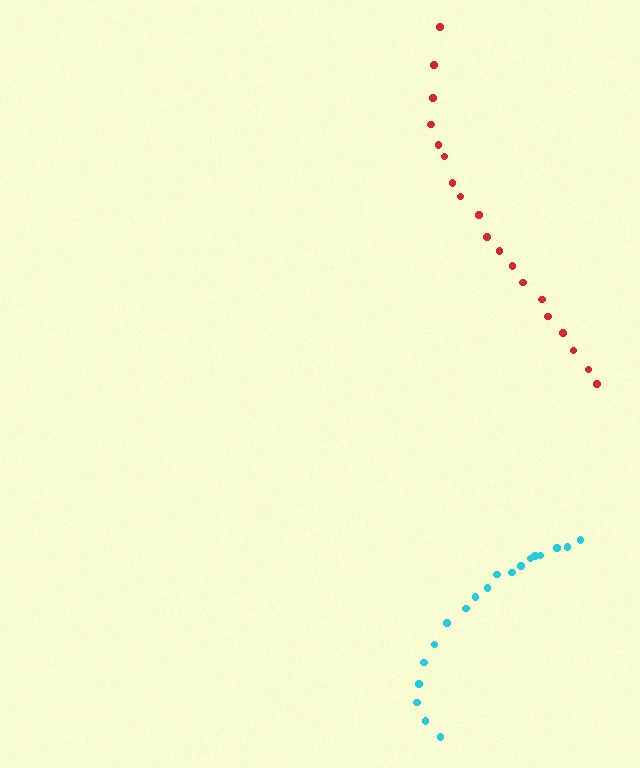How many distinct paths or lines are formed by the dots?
There are 2 distinct paths.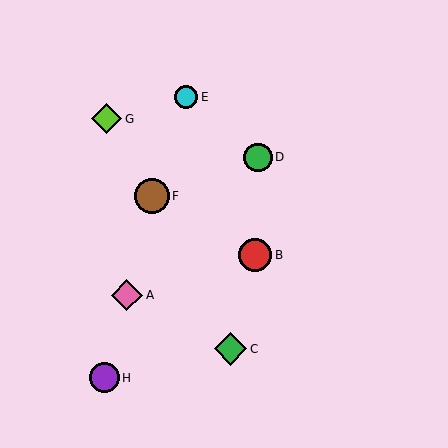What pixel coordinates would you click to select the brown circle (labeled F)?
Click at (152, 196) to select the brown circle F.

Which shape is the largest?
The brown circle (labeled F) is the largest.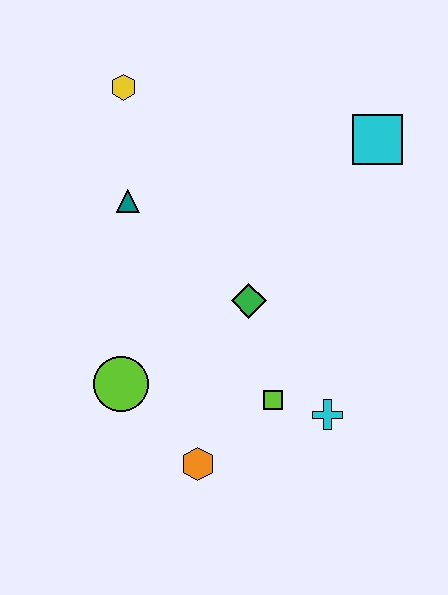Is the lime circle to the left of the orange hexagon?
Yes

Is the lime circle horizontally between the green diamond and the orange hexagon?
No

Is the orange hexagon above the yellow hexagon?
No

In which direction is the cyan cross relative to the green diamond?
The cyan cross is below the green diamond.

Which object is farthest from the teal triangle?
The cyan cross is farthest from the teal triangle.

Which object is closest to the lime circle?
The orange hexagon is closest to the lime circle.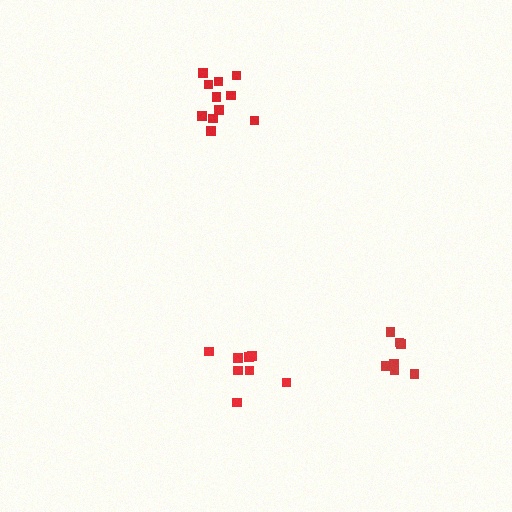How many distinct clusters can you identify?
There are 3 distinct clusters.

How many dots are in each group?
Group 1: 8 dots, Group 2: 7 dots, Group 3: 11 dots (26 total).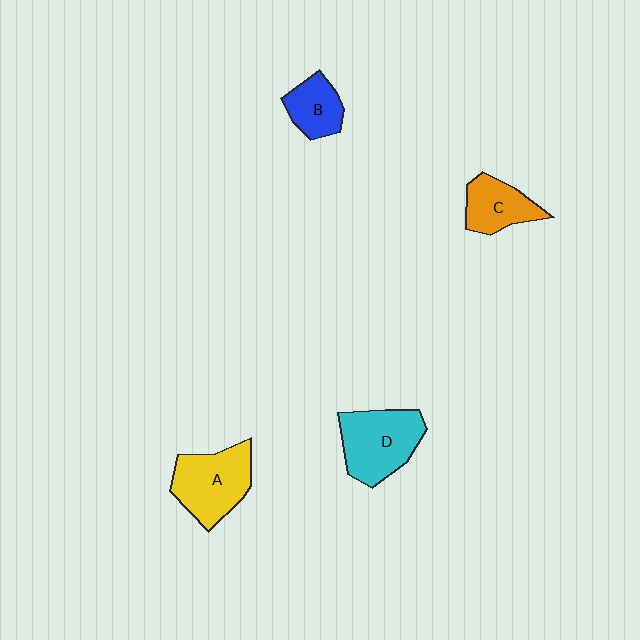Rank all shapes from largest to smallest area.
From largest to smallest: D (cyan), A (yellow), C (orange), B (blue).